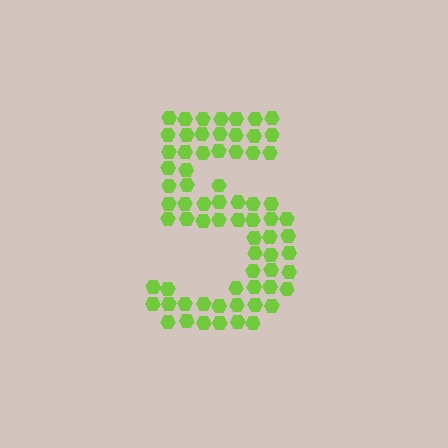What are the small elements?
The small elements are hexagons.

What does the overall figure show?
The overall figure shows the digit 5.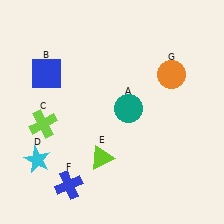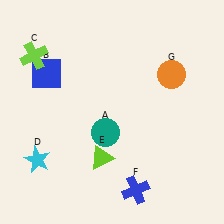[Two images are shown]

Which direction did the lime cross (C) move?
The lime cross (C) moved up.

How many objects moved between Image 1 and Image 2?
3 objects moved between the two images.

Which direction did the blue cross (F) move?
The blue cross (F) moved right.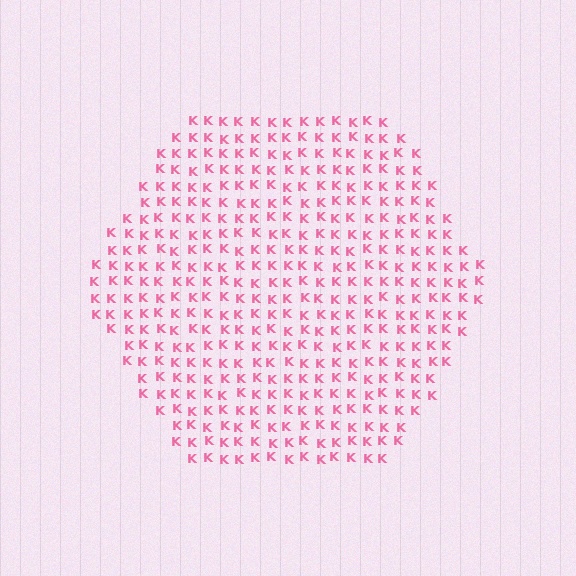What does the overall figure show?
The overall figure shows a hexagon.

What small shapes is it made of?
It is made of small letter K's.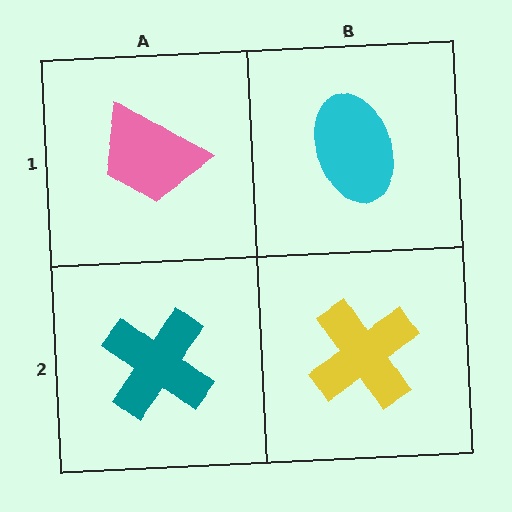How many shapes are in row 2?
2 shapes.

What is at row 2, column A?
A teal cross.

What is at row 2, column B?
A yellow cross.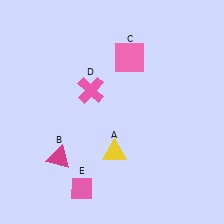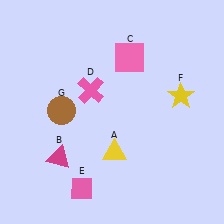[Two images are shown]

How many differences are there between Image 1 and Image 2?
There are 2 differences between the two images.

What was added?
A yellow star (F), a brown circle (G) were added in Image 2.